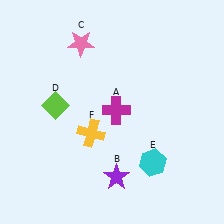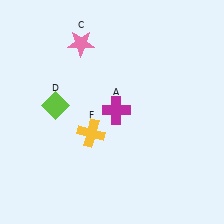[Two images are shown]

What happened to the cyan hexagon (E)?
The cyan hexagon (E) was removed in Image 2. It was in the bottom-right area of Image 1.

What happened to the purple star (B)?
The purple star (B) was removed in Image 2. It was in the bottom-right area of Image 1.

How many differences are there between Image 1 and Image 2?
There are 2 differences between the two images.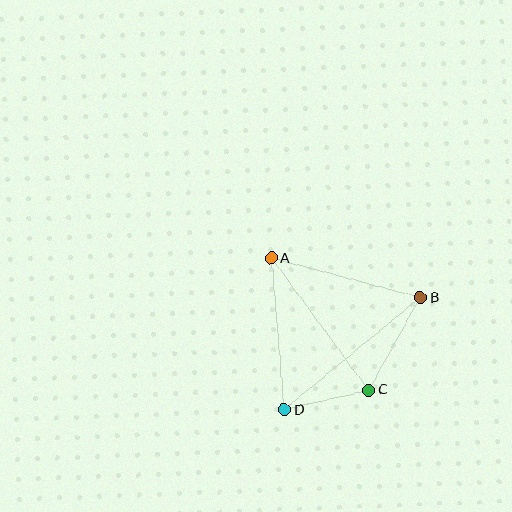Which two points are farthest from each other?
Points B and D are farthest from each other.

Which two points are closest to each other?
Points C and D are closest to each other.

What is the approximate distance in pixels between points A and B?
The distance between A and B is approximately 154 pixels.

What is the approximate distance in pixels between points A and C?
The distance between A and C is approximately 164 pixels.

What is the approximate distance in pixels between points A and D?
The distance between A and D is approximately 152 pixels.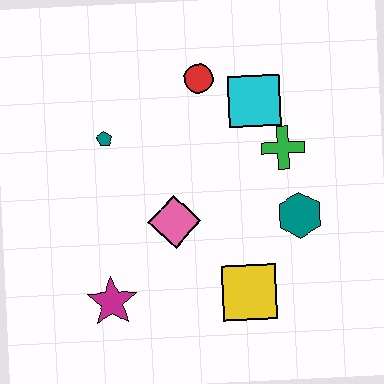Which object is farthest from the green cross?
The magenta star is farthest from the green cross.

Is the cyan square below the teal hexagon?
No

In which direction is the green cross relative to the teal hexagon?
The green cross is above the teal hexagon.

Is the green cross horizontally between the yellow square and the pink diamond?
No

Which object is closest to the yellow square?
The teal hexagon is closest to the yellow square.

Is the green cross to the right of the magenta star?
Yes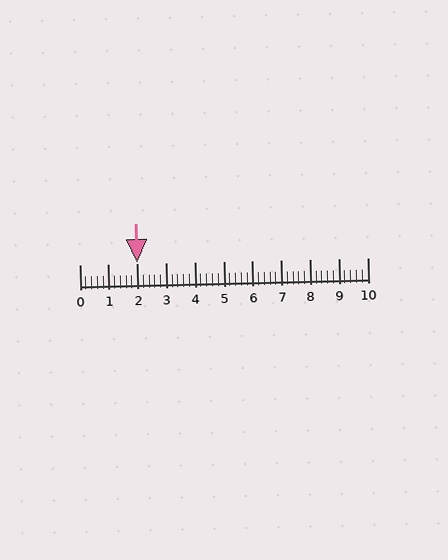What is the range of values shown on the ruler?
The ruler shows values from 0 to 10.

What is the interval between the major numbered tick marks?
The major tick marks are spaced 1 units apart.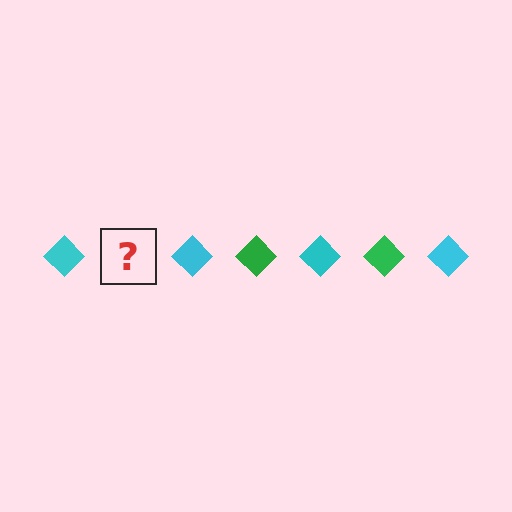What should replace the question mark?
The question mark should be replaced with a green diamond.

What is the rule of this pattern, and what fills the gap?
The rule is that the pattern cycles through cyan, green diamonds. The gap should be filled with a green diamond.